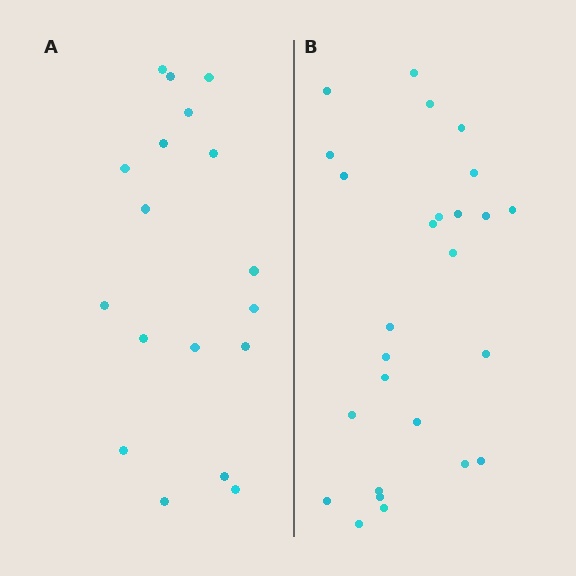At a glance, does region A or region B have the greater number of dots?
Region B (the right region) has more dots.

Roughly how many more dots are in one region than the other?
Region B has roughly 8 or so more dots than region A.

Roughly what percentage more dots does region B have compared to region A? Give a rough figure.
About 45% more.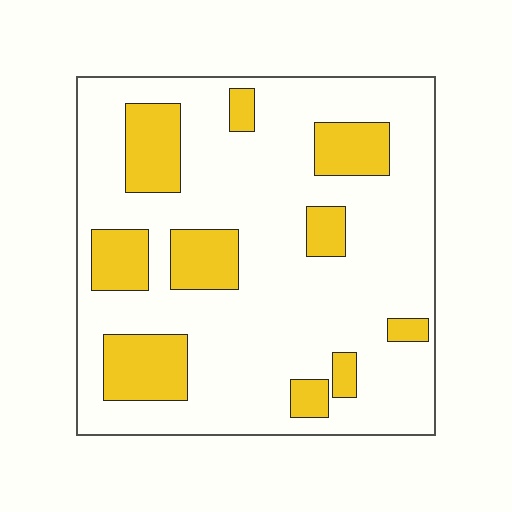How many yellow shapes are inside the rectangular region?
10.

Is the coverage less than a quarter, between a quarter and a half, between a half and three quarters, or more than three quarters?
Less than a quarter.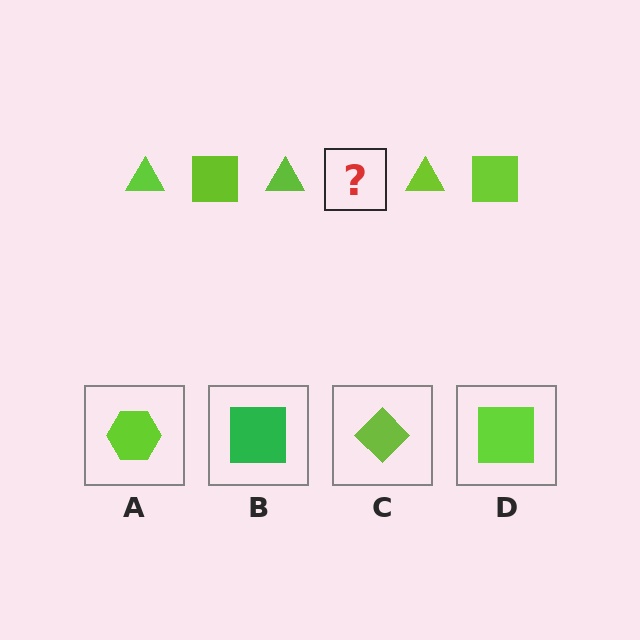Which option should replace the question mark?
Option D.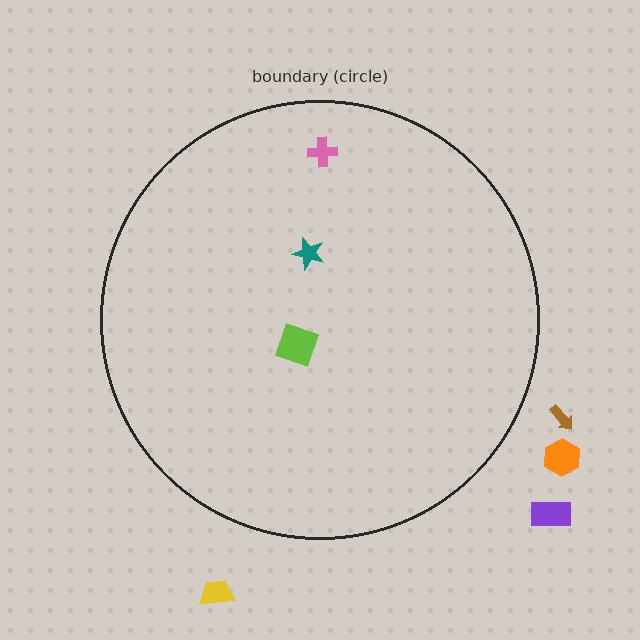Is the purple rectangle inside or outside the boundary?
Outside.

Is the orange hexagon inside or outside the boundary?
Outside.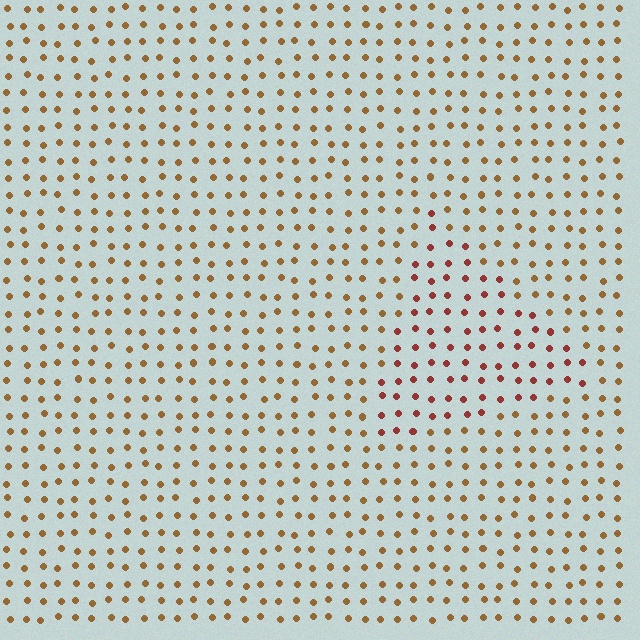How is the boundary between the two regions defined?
The boundary is defined purely by a slight shift in hue (about 33 degrees). Spacing, size, and orientation are identical on both sides.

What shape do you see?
I see a triangle.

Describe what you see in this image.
The image is filled with small brown elements in a uniform arrangement. A triangle-shaped region is visible where the elements are tinted to a slightly different hue, forming a subtle color boundary.